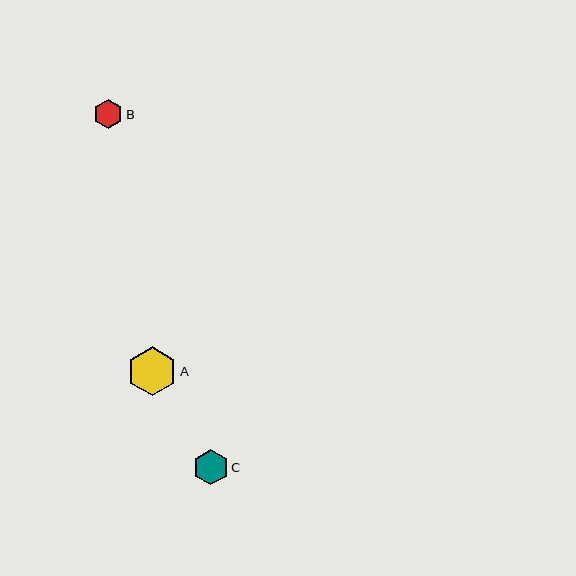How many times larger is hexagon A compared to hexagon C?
Hexagon A is approximately 1.4 times the size of hexagon C.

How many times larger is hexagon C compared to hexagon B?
Hexagon C is approximately 1.2 times the size of hexagon B.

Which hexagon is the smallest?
Hexagon B is the smallest with a size of approximately 29 pixels.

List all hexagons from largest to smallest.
From largest to smallest: A, C, B.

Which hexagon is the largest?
Hexagon A is the largest with a size of approximately 49 pixels.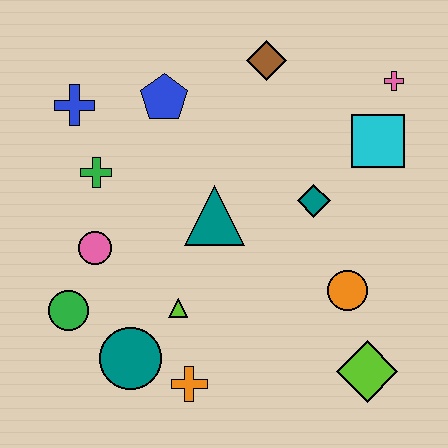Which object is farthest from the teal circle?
The pink cross is farthest from the teal circle.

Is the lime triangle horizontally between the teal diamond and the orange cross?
No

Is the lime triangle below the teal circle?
No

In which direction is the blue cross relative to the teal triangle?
The blue cross is to the left of the teal triangle.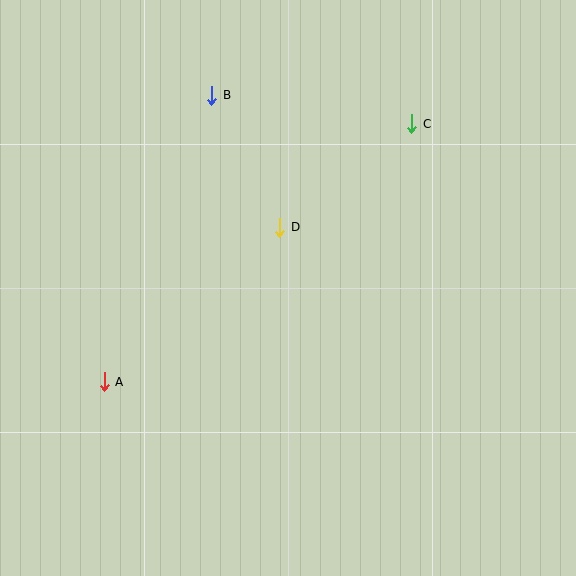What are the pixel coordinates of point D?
Point D is at (280, 227).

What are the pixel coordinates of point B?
Point B is at (212, 95).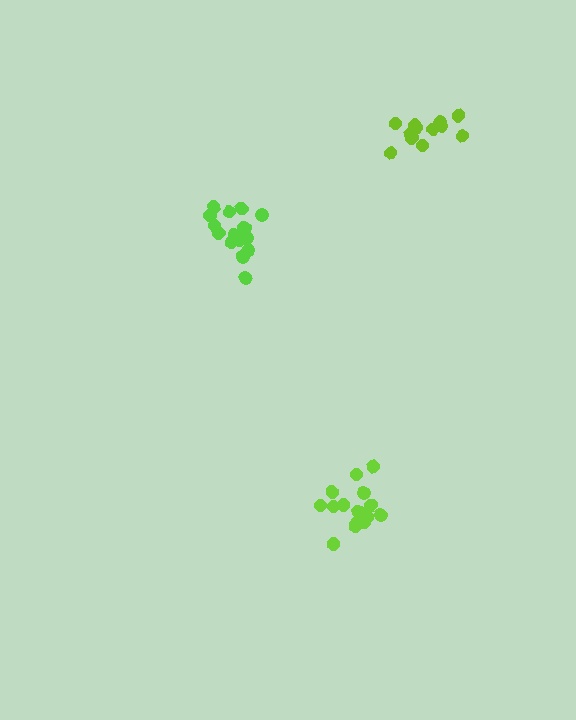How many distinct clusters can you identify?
There are 3 distinct clusters.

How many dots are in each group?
Group 1: 16 dots, Group 2: 17 dots, Group 3: 12 dots (45 total).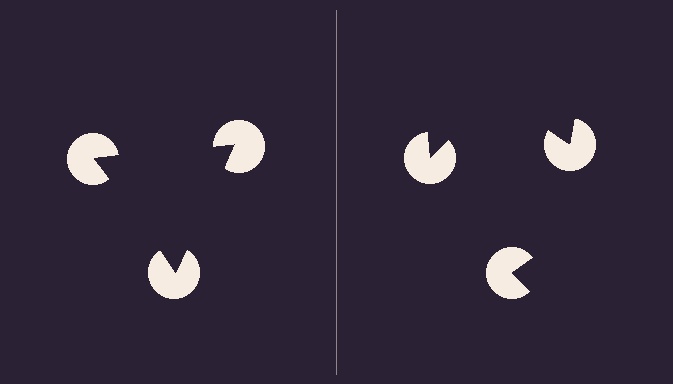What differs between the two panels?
The pac-man discs are positioned identically on both sides; only the wedge orientations differ. On the left they align to a triangle; on the right they are misaligned.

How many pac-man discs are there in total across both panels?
6 — 3 on each side.